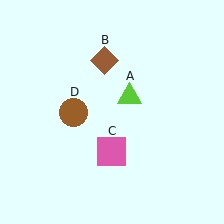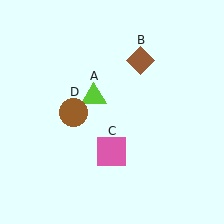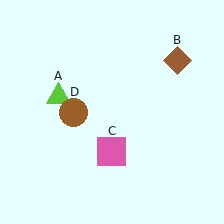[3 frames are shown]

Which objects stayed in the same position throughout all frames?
Pink square (object C) and brown circle (object D) remained stationary.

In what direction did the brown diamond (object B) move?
The brown diamond (object B) moved right.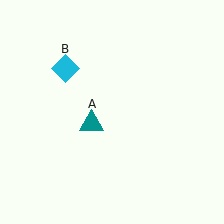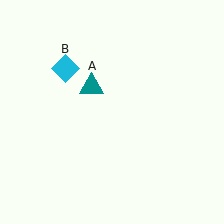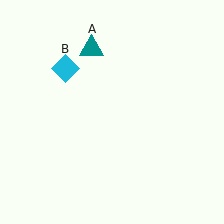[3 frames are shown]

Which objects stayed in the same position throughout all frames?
Cyan diamond (object B) remained stationary.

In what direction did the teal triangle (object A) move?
The teal triangle (object A) moved up.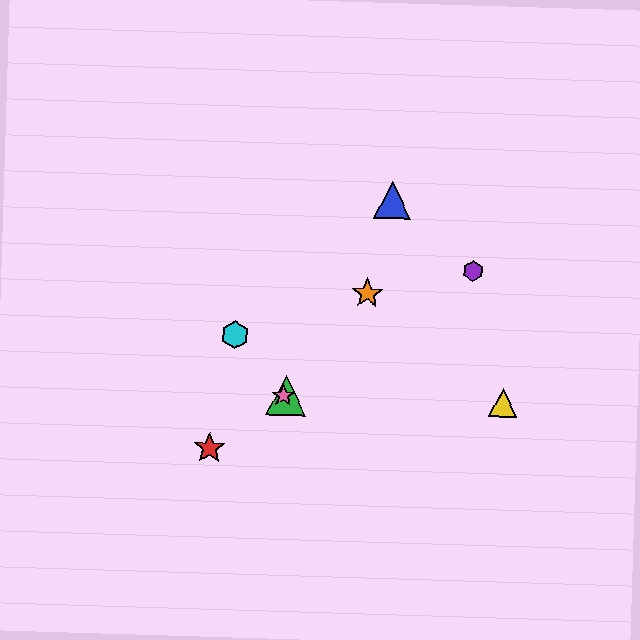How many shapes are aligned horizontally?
3 shapes (the green triangle, the yellow triangle, the pink star) are aligned horizontally.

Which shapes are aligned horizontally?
The green triangle, the yellow triangle, the pink star are aligned horizontally.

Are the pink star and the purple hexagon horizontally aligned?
No, the pink star is at y≈396 and the purple hexagon is at y≈271.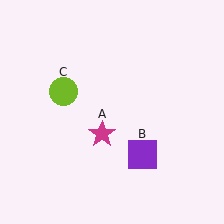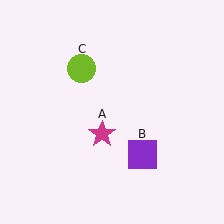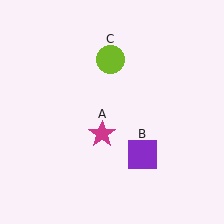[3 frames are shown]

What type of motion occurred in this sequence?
The lime circle (object C) rotated clockwise around the center of the scene.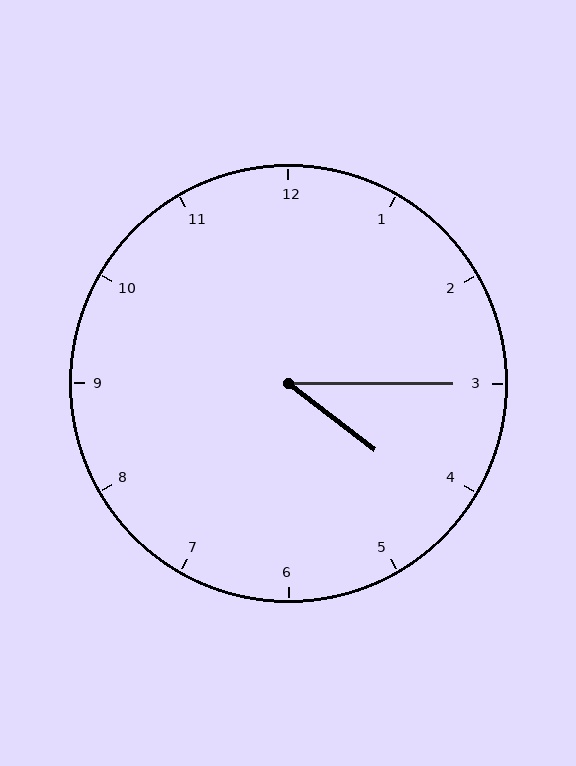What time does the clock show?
4:15.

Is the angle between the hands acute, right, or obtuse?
It is acute.